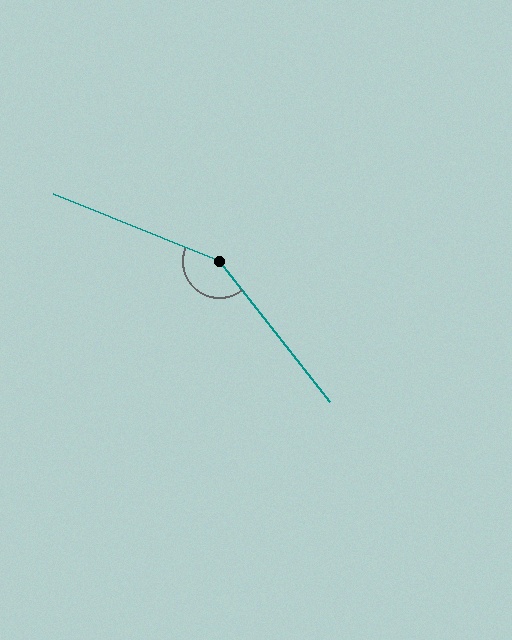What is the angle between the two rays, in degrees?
Approximately 150 degrees.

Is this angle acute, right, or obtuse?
It is obtuse.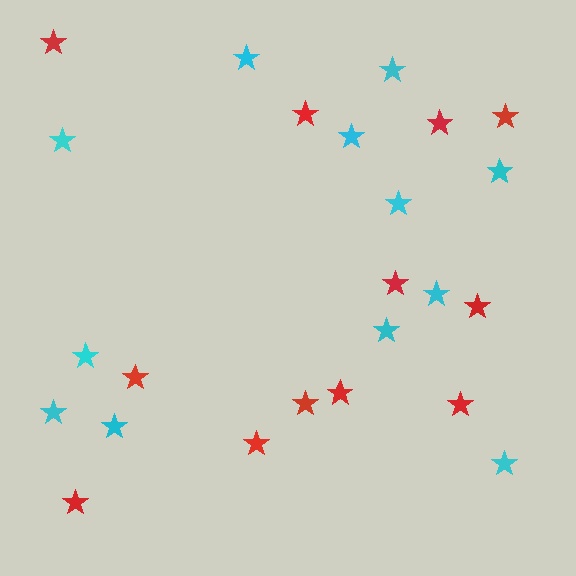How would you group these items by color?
There are 2 groups: one group of red stars (12) and one group of cyan stars (12).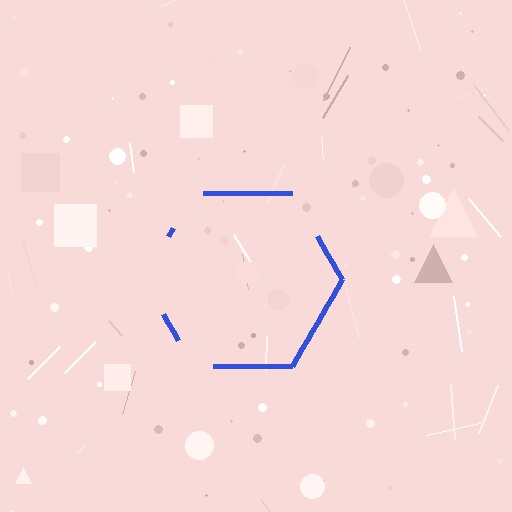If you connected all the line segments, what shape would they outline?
They would outline a hexagon.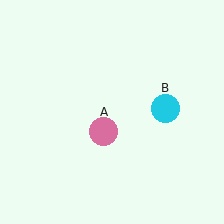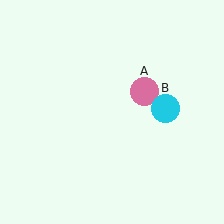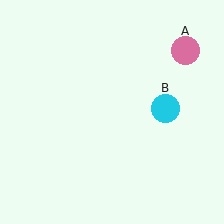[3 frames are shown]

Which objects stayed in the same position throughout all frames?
Cyan circle (object B) remained stationary.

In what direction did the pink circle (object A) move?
The pink circle (object A) moved up and to the right.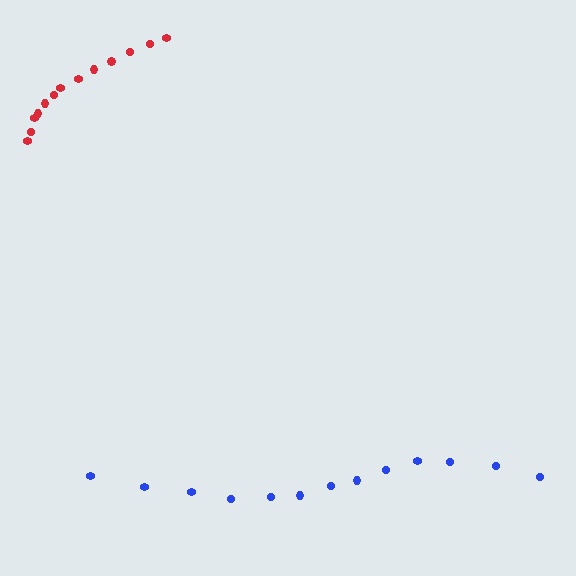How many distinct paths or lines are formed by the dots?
There are 2 distinct paths.